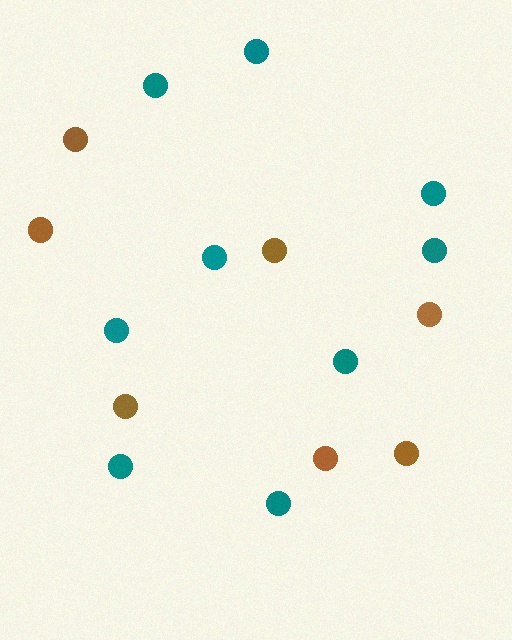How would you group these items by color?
There are 2 groups: one group of teal circles (9) and one group of brown circles (7).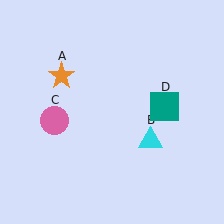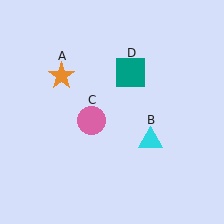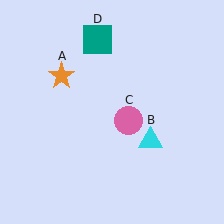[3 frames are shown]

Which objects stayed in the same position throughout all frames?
Orange star (object A) and cyan triangle (object B) remained stationary.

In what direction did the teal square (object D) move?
The teal square (object D) moved up and to the left.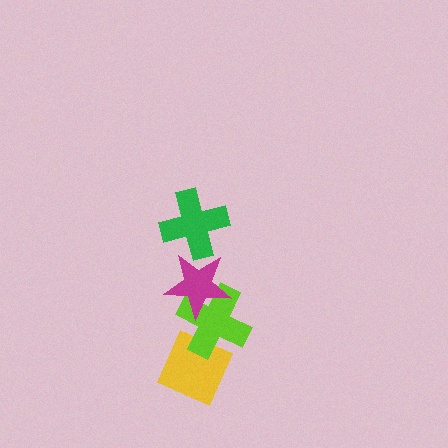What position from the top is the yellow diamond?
The yellow diamond is 4th from the top.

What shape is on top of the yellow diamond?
The lime cross is on top of the yellow diamond.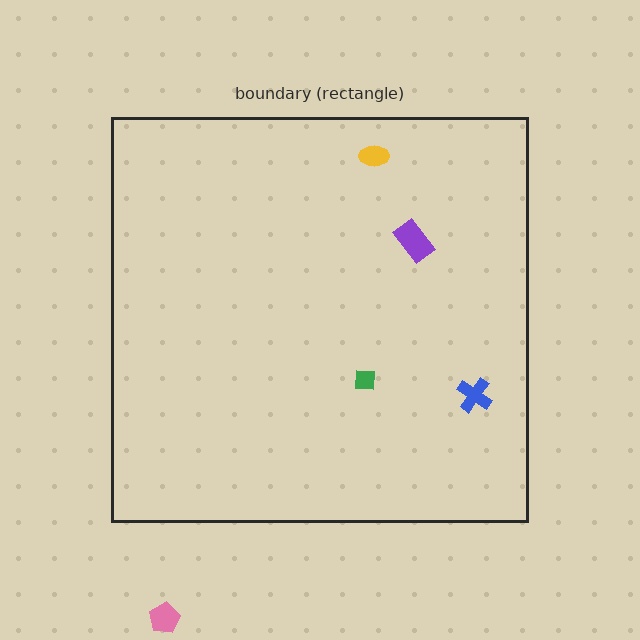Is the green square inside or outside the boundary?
Inside.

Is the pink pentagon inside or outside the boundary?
Outside.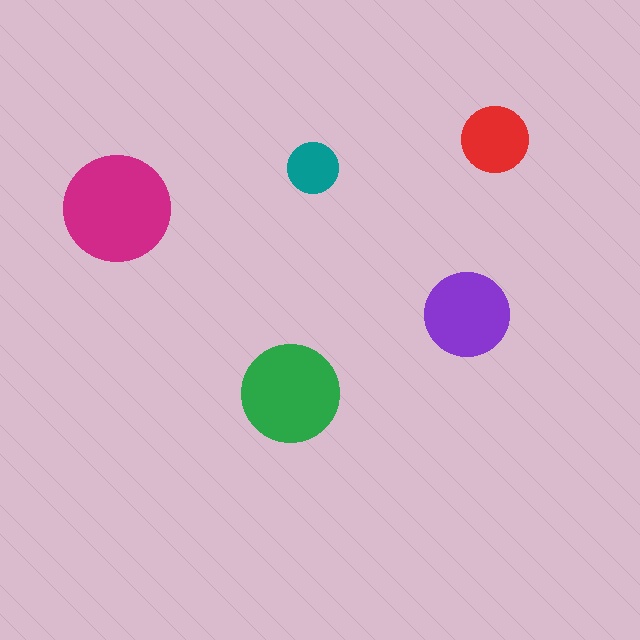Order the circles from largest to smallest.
the magenta one, the green one, the purple one, the red one, the teal one.